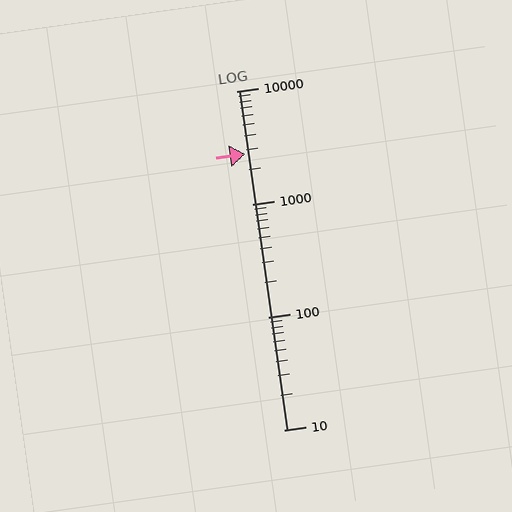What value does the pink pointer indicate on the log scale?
The pointer indicates approximately 2800.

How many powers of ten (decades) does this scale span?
The scale spans 3 decades, from 10 to 10000.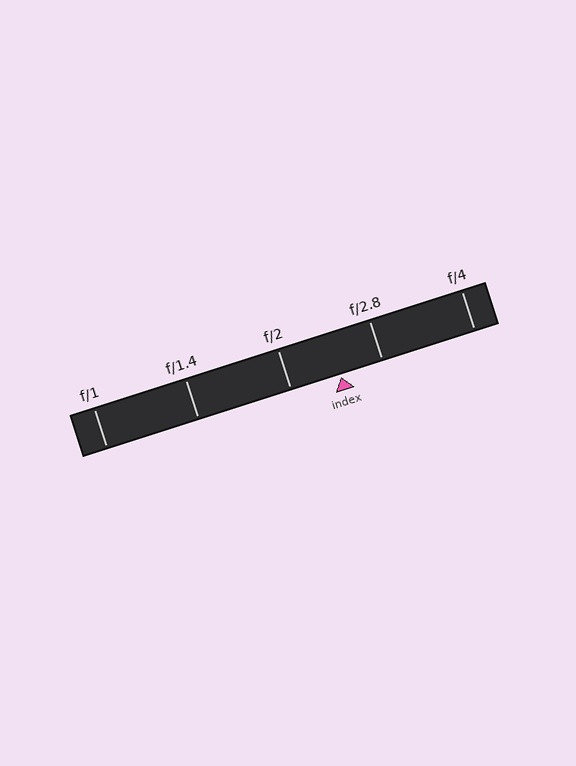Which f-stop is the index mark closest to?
The index mark is closest to f/2.8.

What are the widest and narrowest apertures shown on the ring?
The widest aperture shown is f/1 and the narrowest is f/4.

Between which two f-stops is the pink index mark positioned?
The index mark is between f/2 and f/2.8.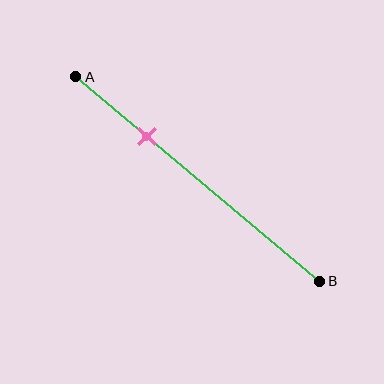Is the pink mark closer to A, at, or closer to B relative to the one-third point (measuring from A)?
The pink mark is closer to point A than the one-third point of segment AB.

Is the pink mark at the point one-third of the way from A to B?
No, the mark is at about 30% from A, not at the 33% one-third point.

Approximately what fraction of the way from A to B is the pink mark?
The pink mark is approximately 30% of the way from A to B.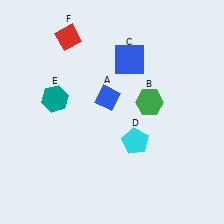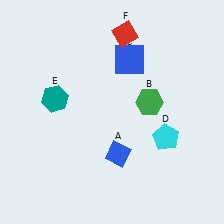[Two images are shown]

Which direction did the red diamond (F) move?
The red diamond (F) moved right.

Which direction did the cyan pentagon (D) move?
The cyan pentagon (D) moved right.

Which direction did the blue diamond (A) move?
The blue diamond (A) moved down.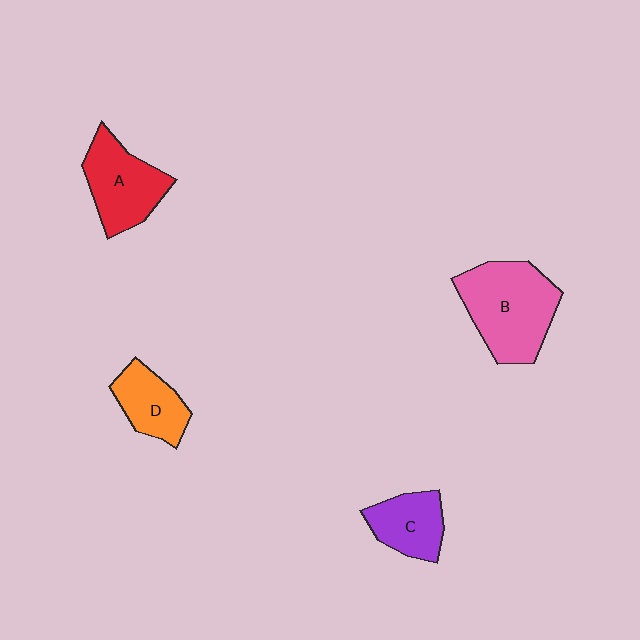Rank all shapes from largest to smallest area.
From largest to smallest: B (pink), A (red), C (purple), D (orange).